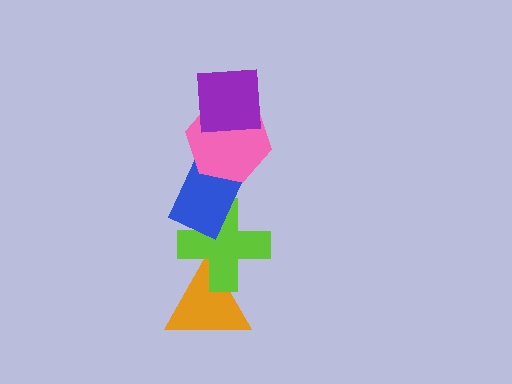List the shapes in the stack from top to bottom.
From top to bottom: the purple square, the pink hexagon, the blue rectangle, the lime cross, the orange triangle.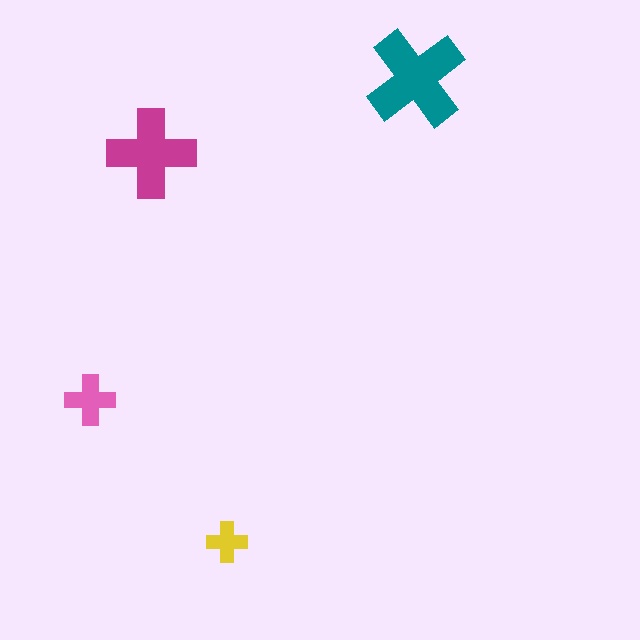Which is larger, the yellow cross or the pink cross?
The pink one.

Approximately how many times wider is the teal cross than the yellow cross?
About 2.5 times wider.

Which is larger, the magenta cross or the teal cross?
The teal one.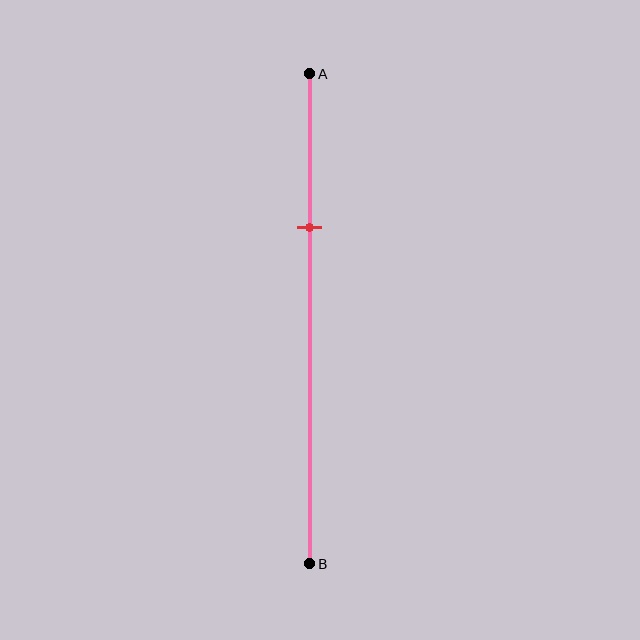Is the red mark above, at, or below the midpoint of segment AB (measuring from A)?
The red mark is above the midpoint of segment AB.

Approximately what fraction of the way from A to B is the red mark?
The red mark is approximately 30% of the way from A to B.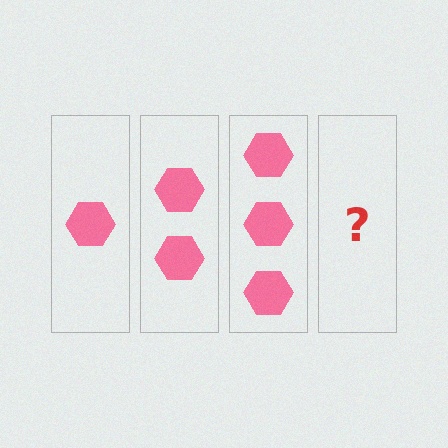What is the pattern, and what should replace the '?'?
The pattern is that each step adds one more hexagon. The '?' should be 4 hexagons.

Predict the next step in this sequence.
The next step is 4 hexagons.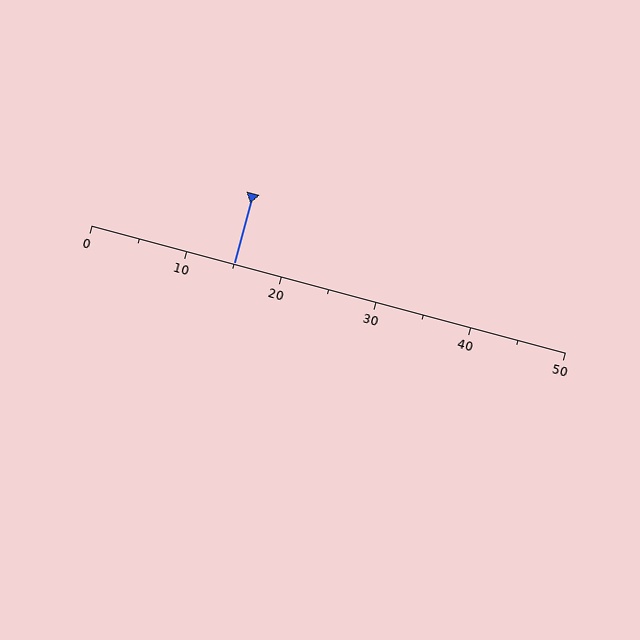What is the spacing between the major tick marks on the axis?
The major ticks are spaced 10 apart.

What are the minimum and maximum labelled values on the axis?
The axis runs from 0 to 50.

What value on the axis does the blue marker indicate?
The marker indicates approximately 15.